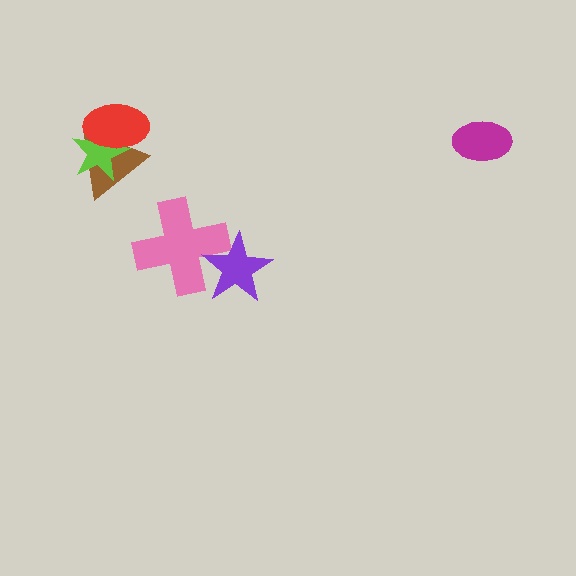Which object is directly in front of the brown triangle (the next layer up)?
The lime star is directly in front of the brown triangle.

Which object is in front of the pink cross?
The purple star is in front of the pink cross.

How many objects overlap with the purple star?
1 object overlaps with the purple star.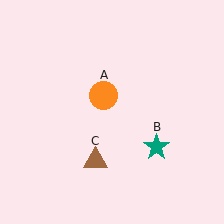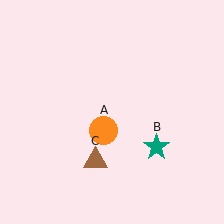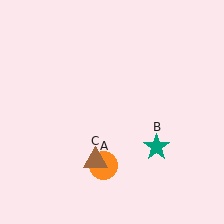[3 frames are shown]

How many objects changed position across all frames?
1 object changed position: orange circle (object A).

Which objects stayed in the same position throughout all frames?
Teal star (object B) and brown triangle (object C) remained stationary.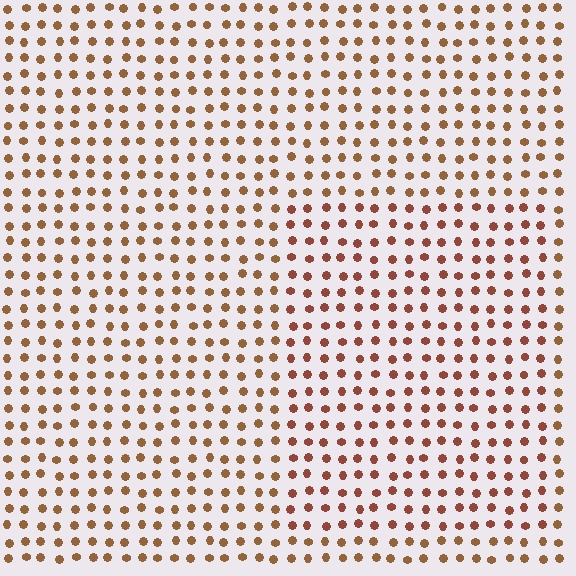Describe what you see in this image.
The image is filled with small brown elements in a uniform arrangement. A rectangle-shaped region is visible where the elements are tinted to a slightly different hue, forming a subtle color boundary.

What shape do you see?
I see a rectangle.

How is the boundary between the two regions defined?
The boundary is defined purely by a slight shift in hue (about 21 degrees). Spacing, size, and orientation are identical on both sides.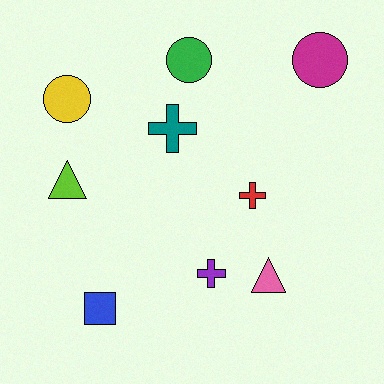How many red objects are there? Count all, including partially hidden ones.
There is 1 red object.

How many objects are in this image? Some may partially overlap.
There are 9 objects.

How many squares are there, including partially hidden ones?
There is 1 square.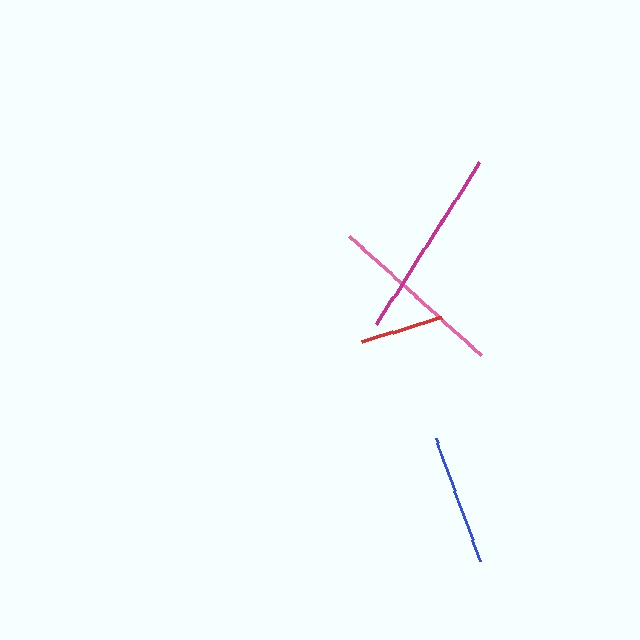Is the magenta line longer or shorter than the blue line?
The magenta line is longer than the blue line.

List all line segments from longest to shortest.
From longest to shortest: magenta, pink, blue, red.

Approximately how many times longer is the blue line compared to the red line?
The blue line is approximately 1.6 times the length of the red line.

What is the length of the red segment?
The red segment is approximately 84 pixels long.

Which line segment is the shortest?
The red line is the shortest at approximately 84 pixels.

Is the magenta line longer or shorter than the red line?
The magenta line is longer than the red line.